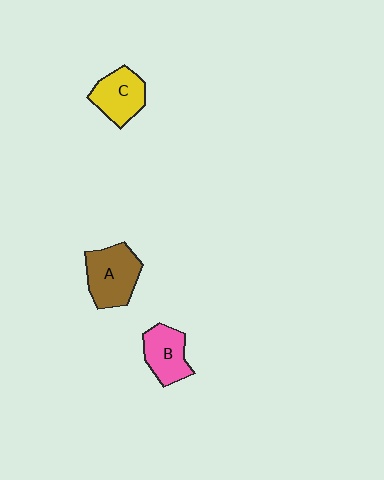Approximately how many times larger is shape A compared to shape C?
Approximately 1.2 times.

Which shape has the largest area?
Shape A (brown).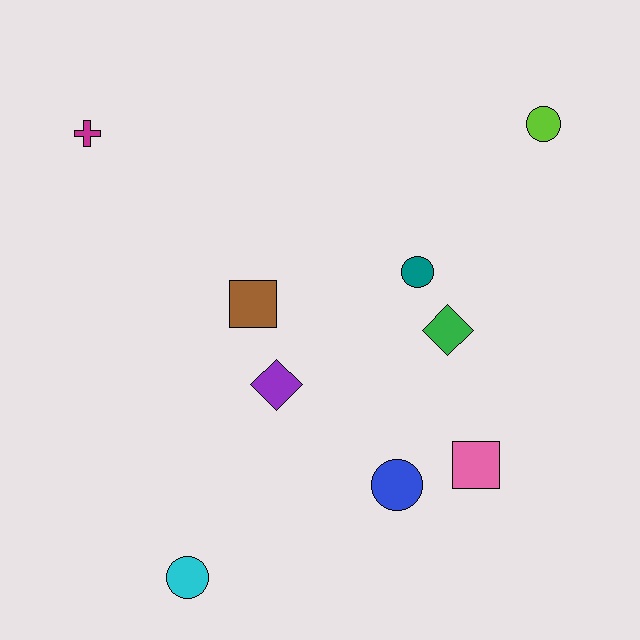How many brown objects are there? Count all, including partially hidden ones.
There is 1 brown object.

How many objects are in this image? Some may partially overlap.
There are 9 objects.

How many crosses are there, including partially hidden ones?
There is 1 cross.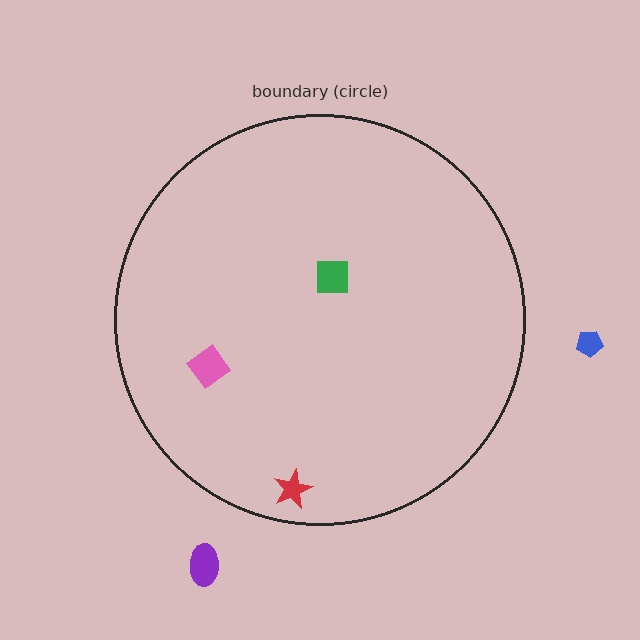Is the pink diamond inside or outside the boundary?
Inside.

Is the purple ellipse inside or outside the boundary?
Outside.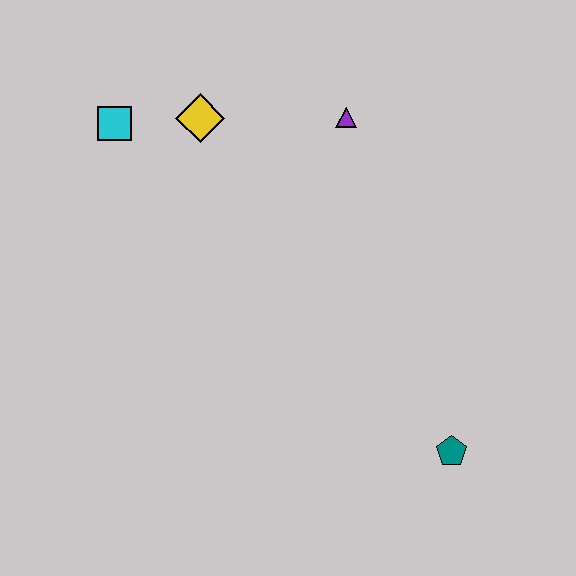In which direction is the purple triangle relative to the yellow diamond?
The purple triangle is to the right of the yellow diamond.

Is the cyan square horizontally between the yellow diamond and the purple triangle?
No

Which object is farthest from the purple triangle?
The teal pentagon is farthest from the purple triangle.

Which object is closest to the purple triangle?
The yellow diamond is closest to the purple triangle.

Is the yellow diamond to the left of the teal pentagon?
Yes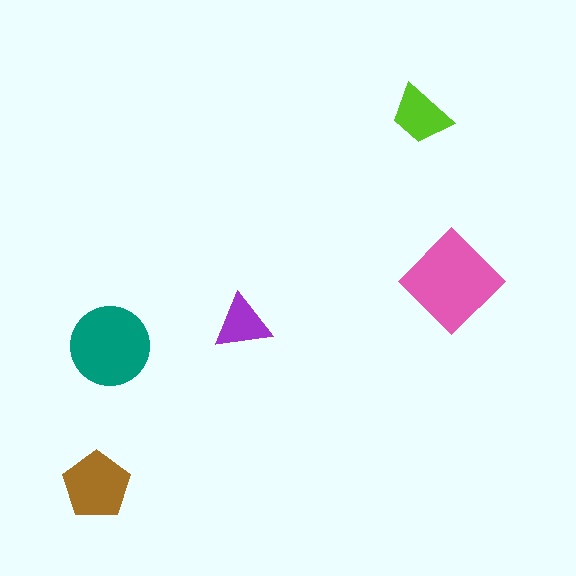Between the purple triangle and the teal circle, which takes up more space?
The teal circle.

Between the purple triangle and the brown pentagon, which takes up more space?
The brown pentagon.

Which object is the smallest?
The purple triangle.